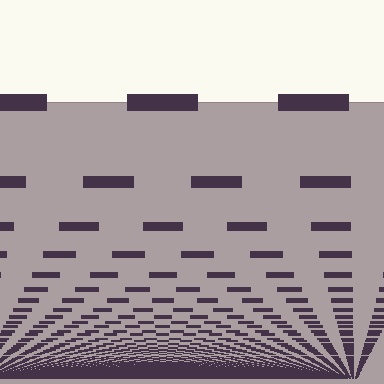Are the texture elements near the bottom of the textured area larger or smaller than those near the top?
Smaller. The gradient is inverted — elements near the bottom are smaller and denser.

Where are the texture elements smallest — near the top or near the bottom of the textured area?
Near the bottom.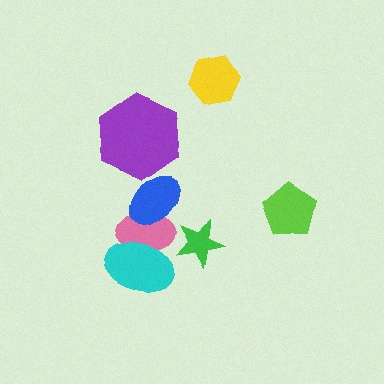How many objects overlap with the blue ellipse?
2 objects overlap with the blue ellipse.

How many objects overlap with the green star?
0 objects overlap with the green star.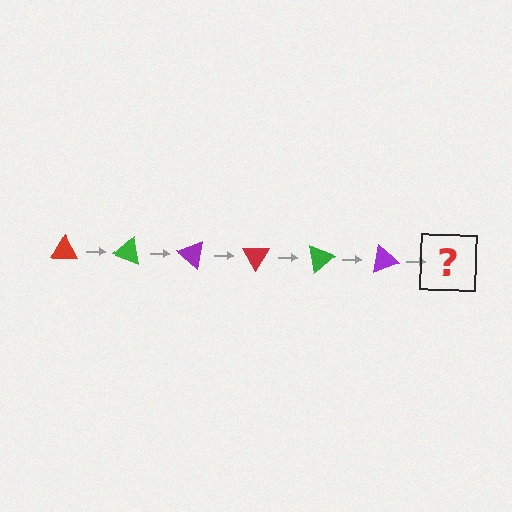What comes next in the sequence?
The next element should be a red triangle, rotated 120 degrees from the start.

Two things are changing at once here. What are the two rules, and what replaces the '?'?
The two rules are that it rotates 20 degrees each step and the color cycles through red, green, and purple. The '?' should be a red triangle, rotated 120 degrees from the start.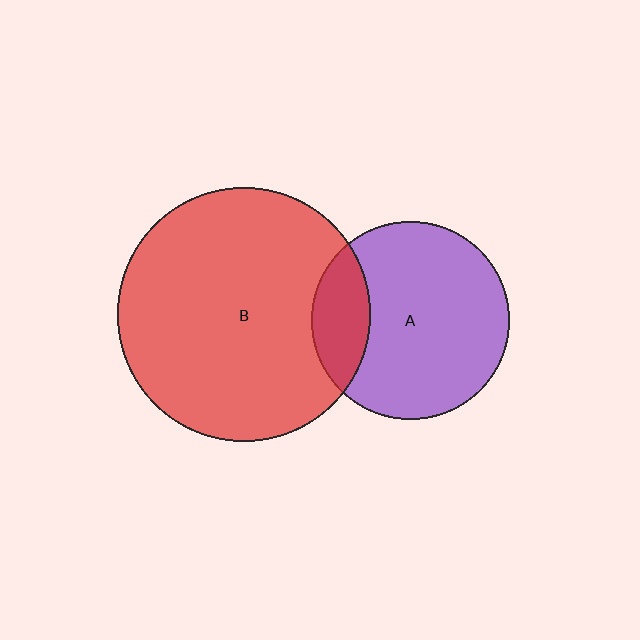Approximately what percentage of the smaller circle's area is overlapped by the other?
Approximately 20%.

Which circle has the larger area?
Circle B (red).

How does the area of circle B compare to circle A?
Approximately 1.6 times.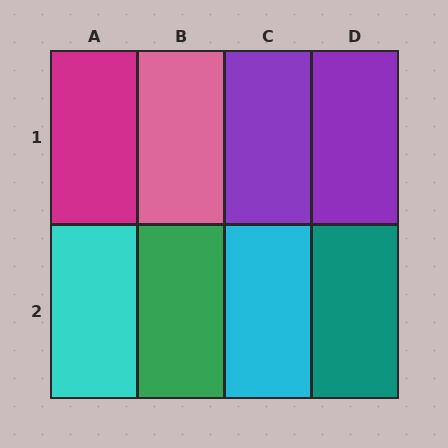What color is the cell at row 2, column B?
Green.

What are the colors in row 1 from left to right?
Magenta, pink, purple, purple.